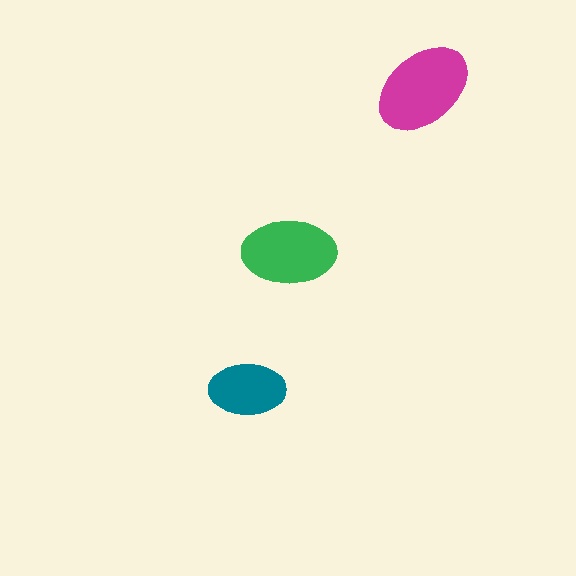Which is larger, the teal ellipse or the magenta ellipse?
The magenta one.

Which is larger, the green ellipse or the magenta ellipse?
The magenta one.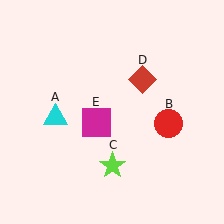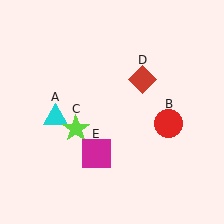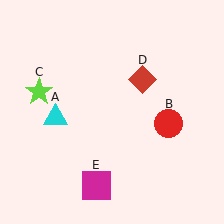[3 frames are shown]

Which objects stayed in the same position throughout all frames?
Cyan triangle (object A) and red circle (object B) and red diamond (object D) remained stationary.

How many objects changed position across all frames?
2 objects changed position: lime star (object C), magenta square (object E).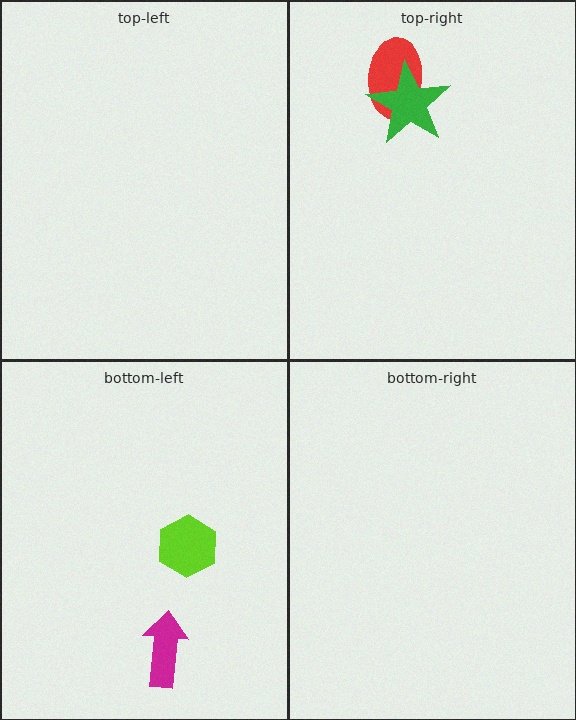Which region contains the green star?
The top-right region.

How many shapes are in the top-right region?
2.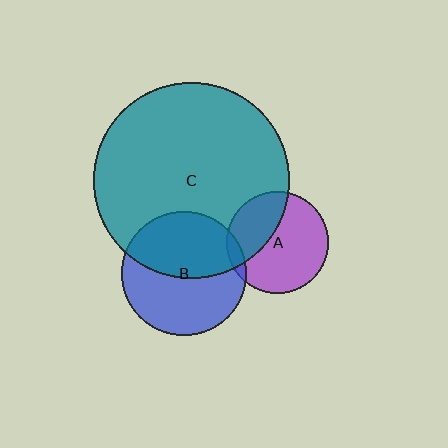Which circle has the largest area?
Circle C (teal).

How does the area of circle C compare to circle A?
Approximately 3.7 times.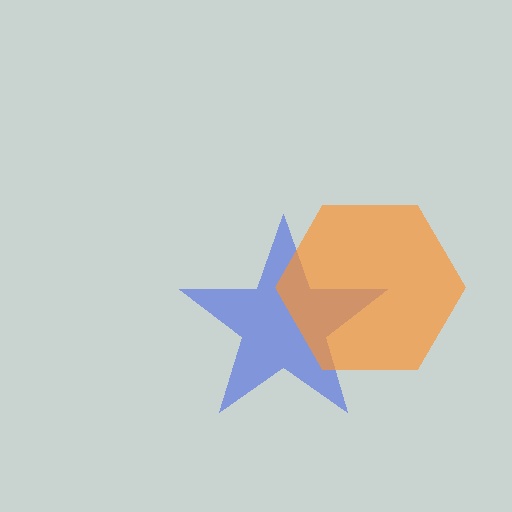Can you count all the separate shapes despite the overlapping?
Yes, there are 2 separate shapes.